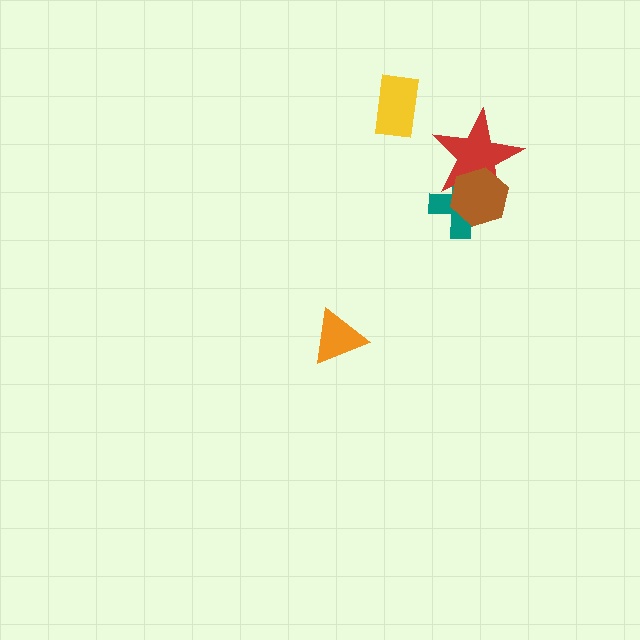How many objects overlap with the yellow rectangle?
0 objects overlap with the yellow rectangle.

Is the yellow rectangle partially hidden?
No, no other shape covers it.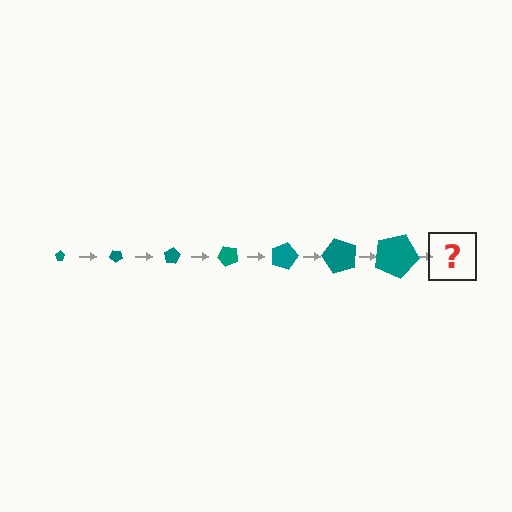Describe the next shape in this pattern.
It should be a pentagon, larger than the previous one and rotated 280 degrees from the start.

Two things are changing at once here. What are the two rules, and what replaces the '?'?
The two rules are that the pentagon grows larger each step and it rotates 40 degrees each step. The '?' should be a pentagon, larger than the previous one and rotated 280 degrees from the start.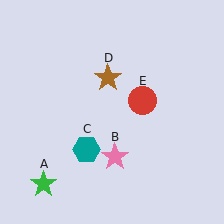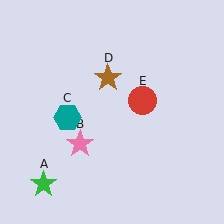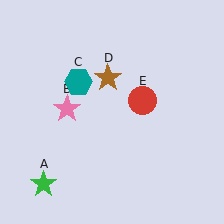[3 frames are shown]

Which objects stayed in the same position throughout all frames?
Green star (object A) and brown star (object D) and red circle (object E) remained stationary.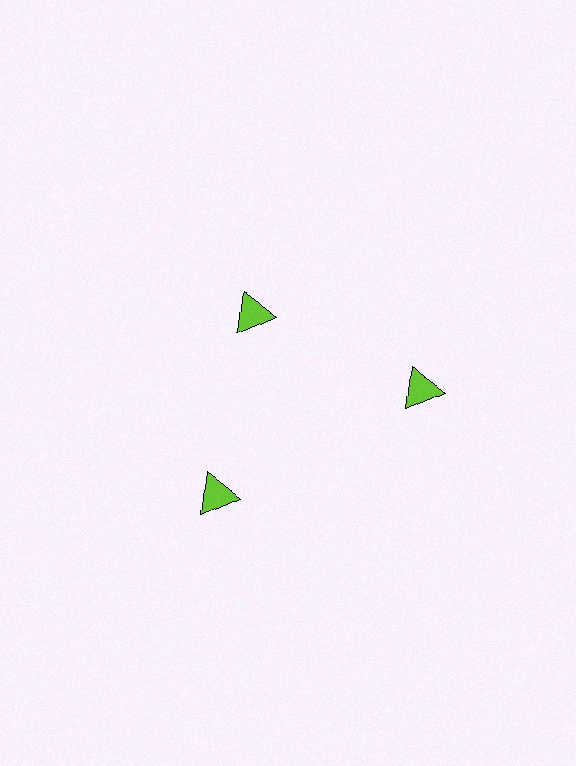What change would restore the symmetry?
The symmetry would be restored by moving it outward, back onto the ring so that all 3 triangles sit at equal angles and equal distance from the center.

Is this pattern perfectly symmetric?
No. The 3 lime triangles are arranged in a ring, but one element near the 11 o'clock position is pulled inward toward the center, breaking the 3-fold rotational symmetry.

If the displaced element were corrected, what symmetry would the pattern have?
It would have 3-fold rotational symmetry — the pattern would map onto itself every 120 degrees.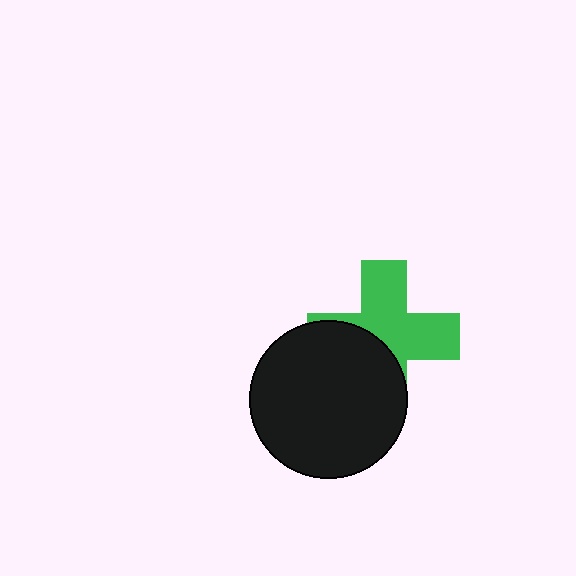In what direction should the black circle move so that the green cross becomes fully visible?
The black circle should move toward the lower-left. That is the shortest direction to clear the overlap and leave the green cross fully visible.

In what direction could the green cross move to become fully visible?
The green cross could move toward the upper-right. That would shift it out from behind the black circle entirely.